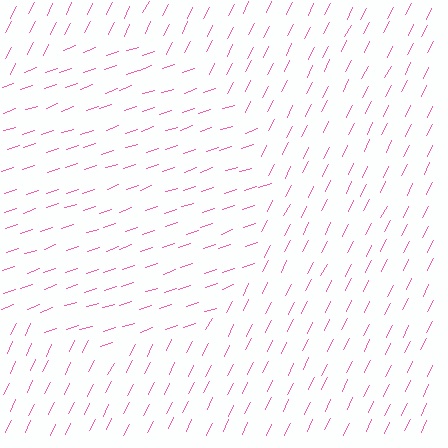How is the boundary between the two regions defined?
The boundary is defined purely by a change in line orientation (approximately 45 degrees difference). All lines are the same color and thickness.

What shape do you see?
I see a circle.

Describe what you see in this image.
The image is filled with small pink line segments. A circle region in the image has lines oriented differently from the surrounding lines, creating a visible texture boundary.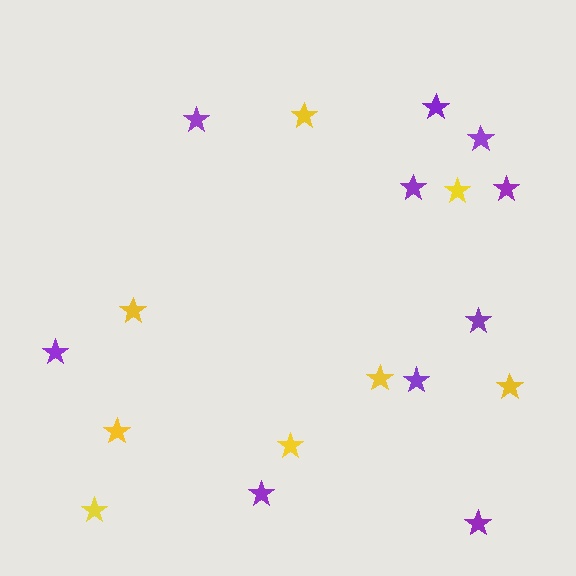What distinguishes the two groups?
There are 2 groups: one group of purple stars (10) and one group of yellow stars (8).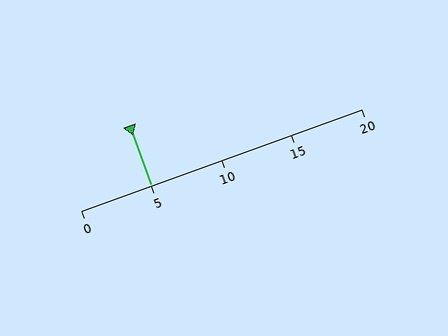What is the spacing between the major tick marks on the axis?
The major ticks are spaced 5 apart.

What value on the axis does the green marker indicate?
The marker indicates approximately 5.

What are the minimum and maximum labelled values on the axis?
The axis runs from 0 to 20.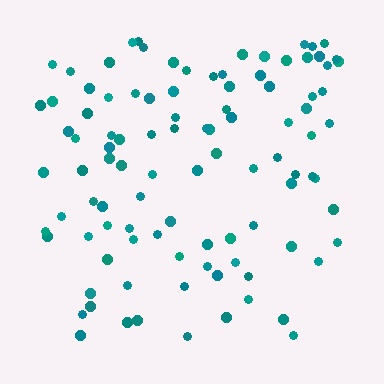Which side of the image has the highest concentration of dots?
The top.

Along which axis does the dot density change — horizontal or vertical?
Vertical.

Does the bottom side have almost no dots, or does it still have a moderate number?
Still a moderate number, just noticeably fewer than the top.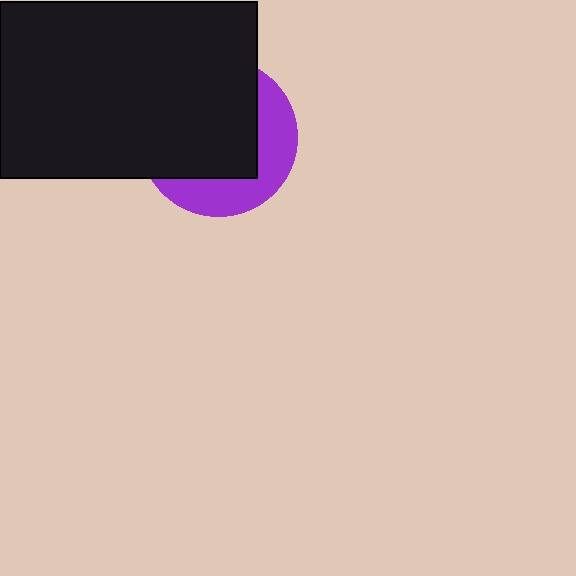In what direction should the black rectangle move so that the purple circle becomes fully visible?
The black rectangle should move toward the upper-left. That is the shortest direction to clear the overlap and leave the purple circle fully visible.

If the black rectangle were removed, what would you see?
You would see the complete purple circle.